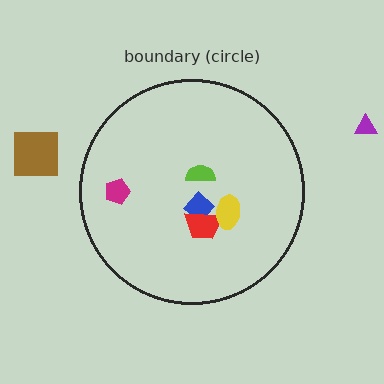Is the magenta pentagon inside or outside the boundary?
Inside.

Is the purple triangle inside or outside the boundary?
Outside.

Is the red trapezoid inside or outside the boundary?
Inside.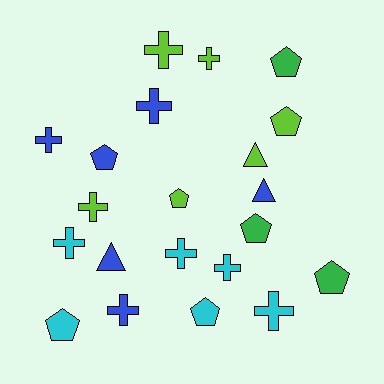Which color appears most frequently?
Blue, with 6 objects.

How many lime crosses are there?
There are 3 lime crosses.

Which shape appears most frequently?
Cross, with 10 objects.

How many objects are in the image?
There are 21 objects.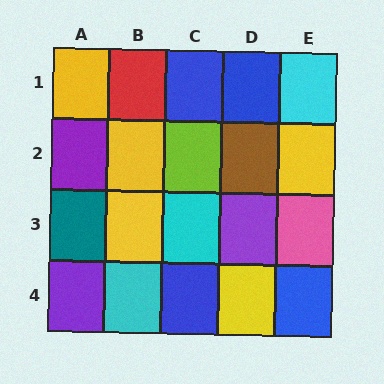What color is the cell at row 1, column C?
Blue.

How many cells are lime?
1 cell is lime.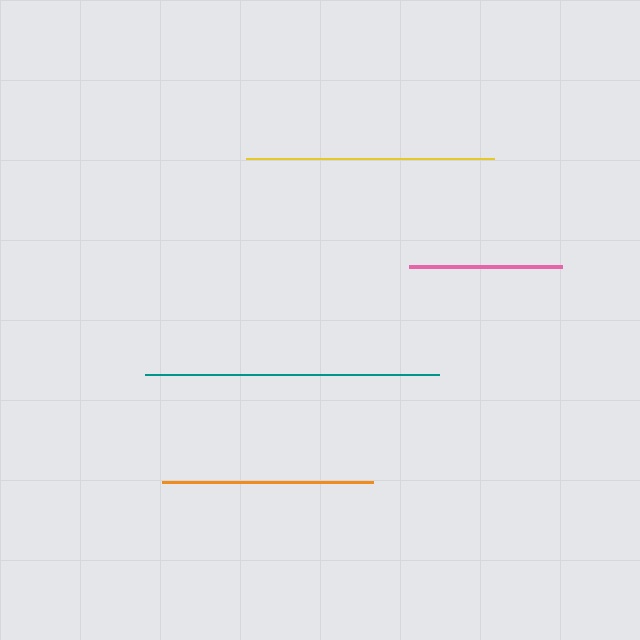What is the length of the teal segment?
The teal segment is approximately 294 pixels long.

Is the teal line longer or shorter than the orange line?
The teal line is longer than the orange line.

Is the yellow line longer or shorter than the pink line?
The yellow line is longer than the pink line.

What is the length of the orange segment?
The orange segment is approximately 211 pixels long.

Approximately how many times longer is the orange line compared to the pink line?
The orange line is approximately 1.4 times the length of the pink line.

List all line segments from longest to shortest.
From longest to shortest: teal, yellow, orange, pink.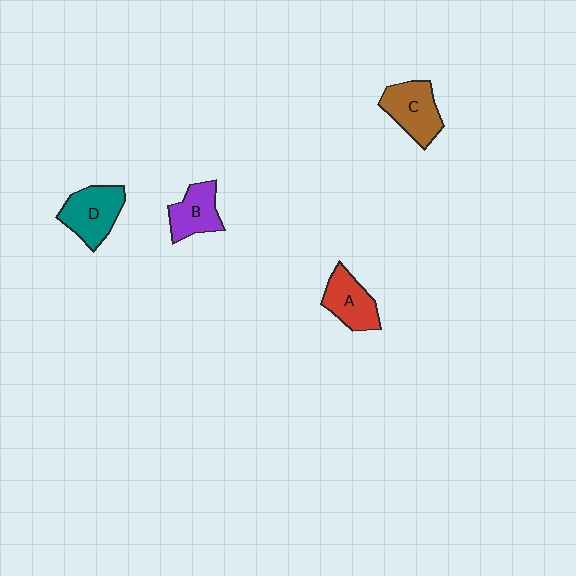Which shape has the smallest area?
Shape B (purple).